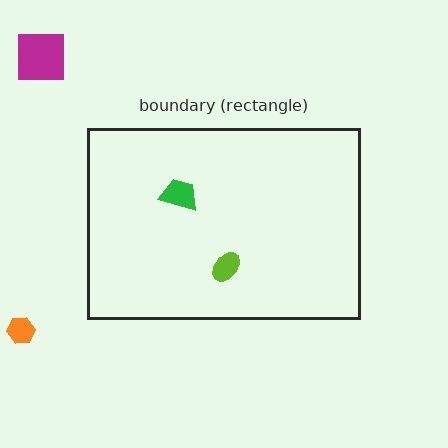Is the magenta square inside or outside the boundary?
Outside.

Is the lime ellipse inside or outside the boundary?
Inside.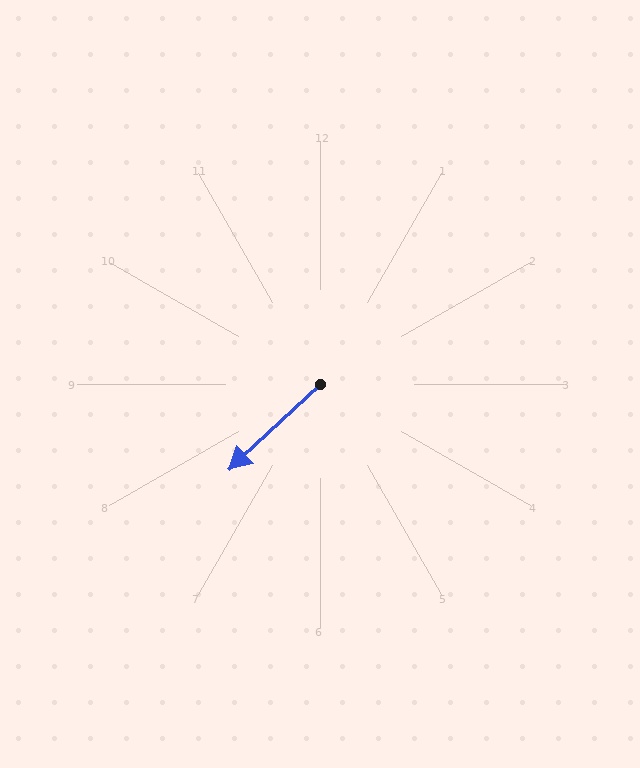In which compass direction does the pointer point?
Southwest.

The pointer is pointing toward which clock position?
Roughly 8 o'clock.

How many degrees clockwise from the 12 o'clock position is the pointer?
Approximately 227 degrees.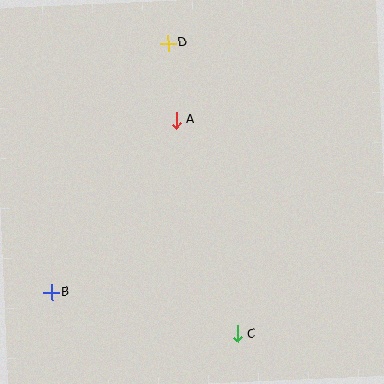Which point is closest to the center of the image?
Point A at (176, 120) is closest to the center.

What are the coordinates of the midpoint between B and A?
The midpoint between B and A is at (114, 206).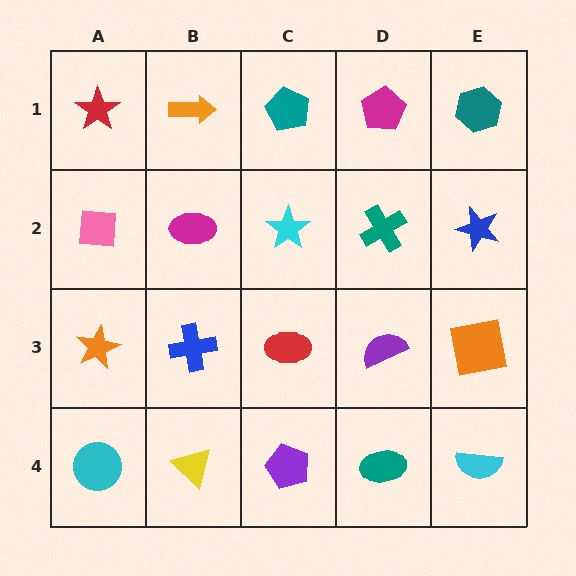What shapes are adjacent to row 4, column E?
An orange square (row 3, column E), a teal ellipse (row 4, column D).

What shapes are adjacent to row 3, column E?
A blue star (row 2, column E), a cyan semicircle (row 4, column E), a purple semicircle (row 3, column D).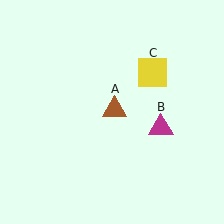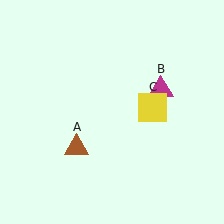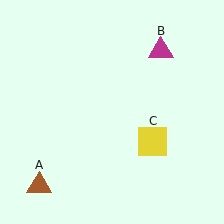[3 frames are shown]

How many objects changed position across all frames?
3 objects changed position: brown triangle (object A), magenta triangle (object B), yellow square (object C).